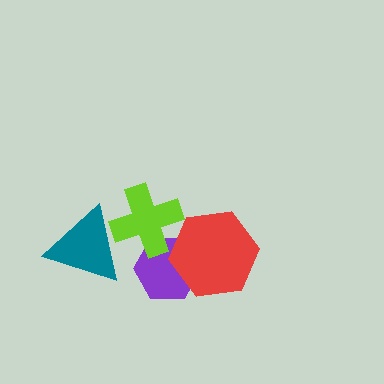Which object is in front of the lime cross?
The teal triangle is in front of the lime cross.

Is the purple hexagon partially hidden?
Yes, it is partially covered by another shape.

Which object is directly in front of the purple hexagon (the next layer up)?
The red hexagon is directly in front of the purple hexagon.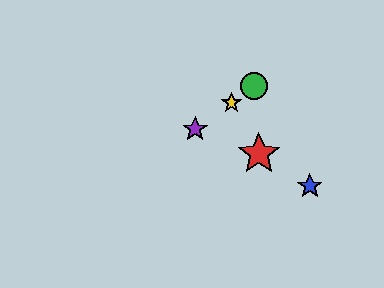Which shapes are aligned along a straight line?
The green circle, the yellow star, the purple star are aligned along a straight line.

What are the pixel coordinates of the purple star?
The purple star is at (195, 129).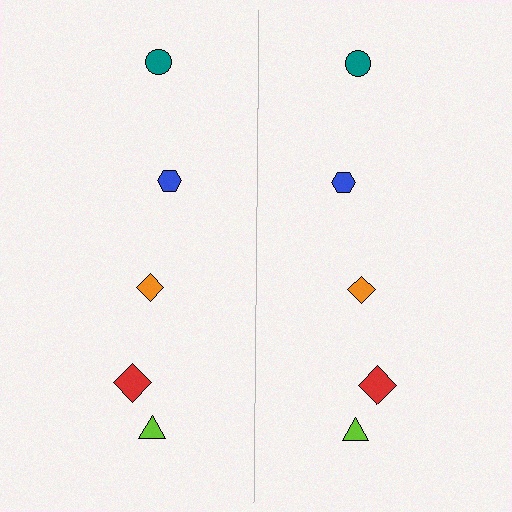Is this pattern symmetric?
Yes, this pattern has bilateral (reflection) symmetry.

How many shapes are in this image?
There are 10 shapes in this image.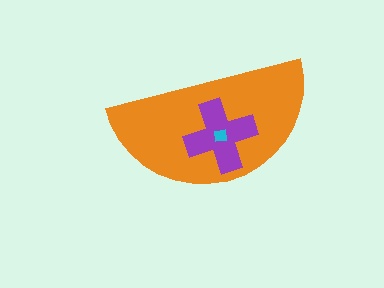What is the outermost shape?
The orange semicircle.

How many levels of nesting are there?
3.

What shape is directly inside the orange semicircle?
The purple cross.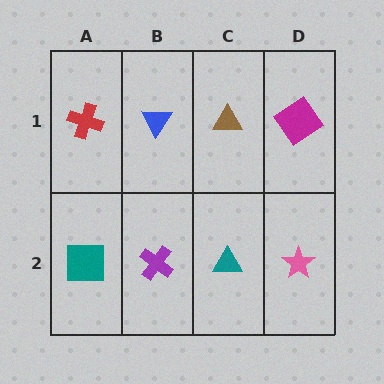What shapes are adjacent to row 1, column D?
A pink star (row 2, column D), a brown triangle (row 1, column C).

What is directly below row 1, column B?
A purple cross.